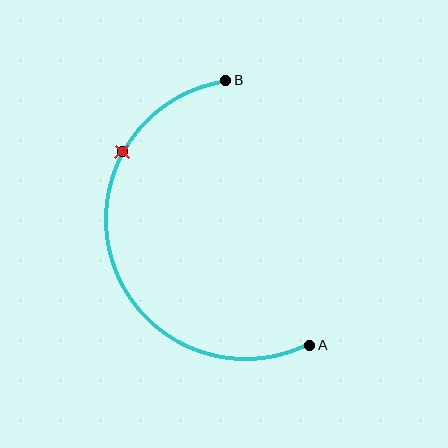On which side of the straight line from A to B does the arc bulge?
The arc bulges to the left of the straight line connecting A and B.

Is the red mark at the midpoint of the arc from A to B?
No. The red mark lies on the arc but is closer to endpoint B. The arc midpoint would be at the point on the curve equidistant along the arc from both A and B.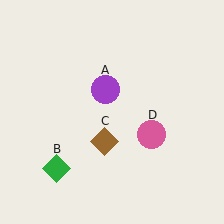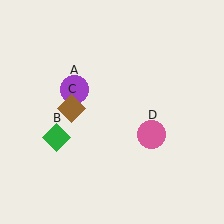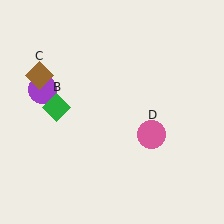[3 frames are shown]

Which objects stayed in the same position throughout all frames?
Pink circle (object D) remained stationary.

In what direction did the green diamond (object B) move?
The green diamond (object B) moved up.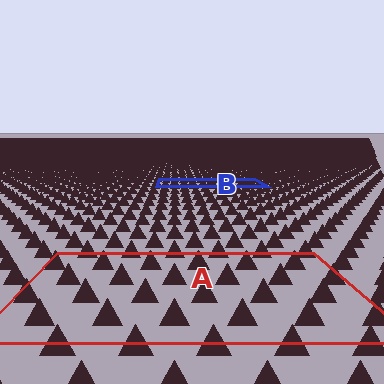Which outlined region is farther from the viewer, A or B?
Region B is farther from the viewer — the texture elements inside it appear smaller and more densely packed.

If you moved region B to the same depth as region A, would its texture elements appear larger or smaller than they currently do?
They would appear larger. At a closer depth, the same texture elements are projected at a bigger on-screen size.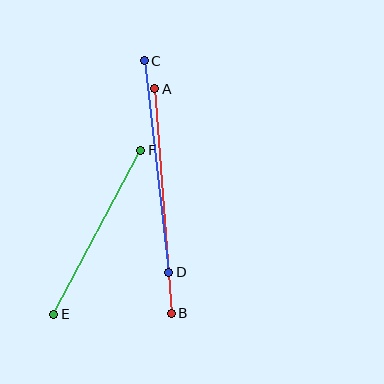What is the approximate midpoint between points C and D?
The midpoint is at approximately (156, 166) pixels.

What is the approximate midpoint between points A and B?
The midpoint is at approximately (163, 201) pixels.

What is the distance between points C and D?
The distance is approximately 213 pixels.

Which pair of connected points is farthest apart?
Points A and B are farthest apart.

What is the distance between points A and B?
The distance is approximately 225 pixels.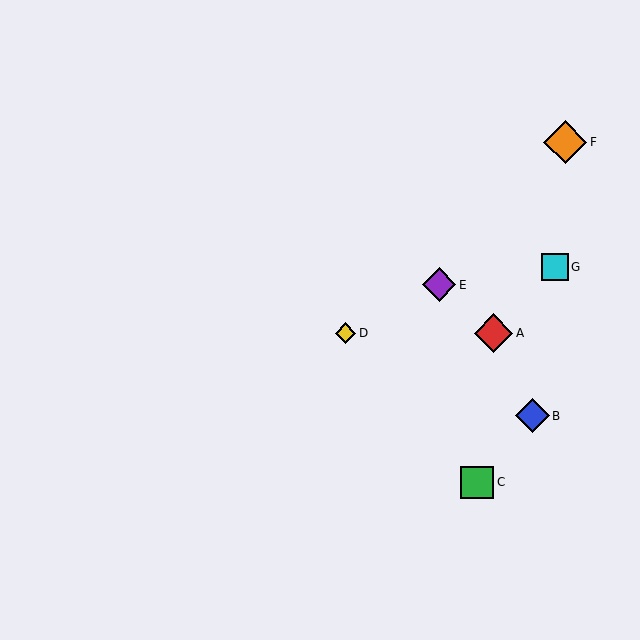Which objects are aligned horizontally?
Objects A, D are aligned horizontally.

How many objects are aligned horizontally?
2 objects (A, D) are aligned horizontally.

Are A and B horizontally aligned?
No, A is at y≈333 and B is at y≈416.